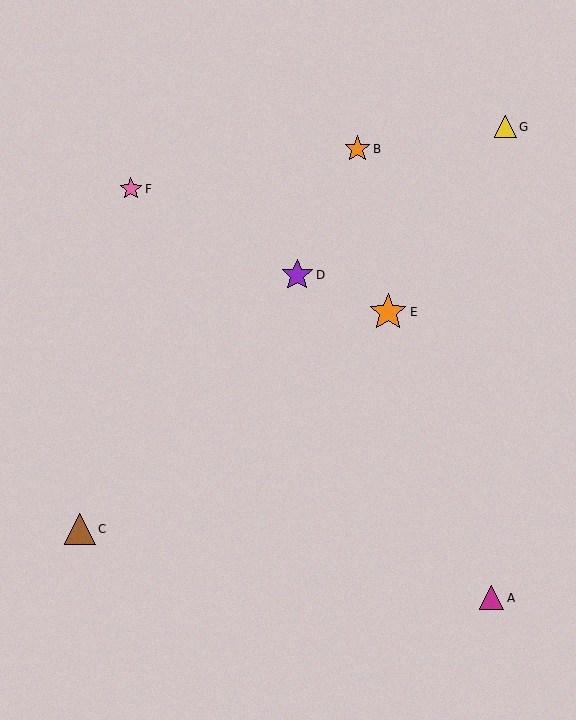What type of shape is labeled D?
Shape D is a purple star.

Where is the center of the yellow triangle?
The center of the yellow triangle is at (505, 127).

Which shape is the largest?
The orange star (labeled E) is the largest.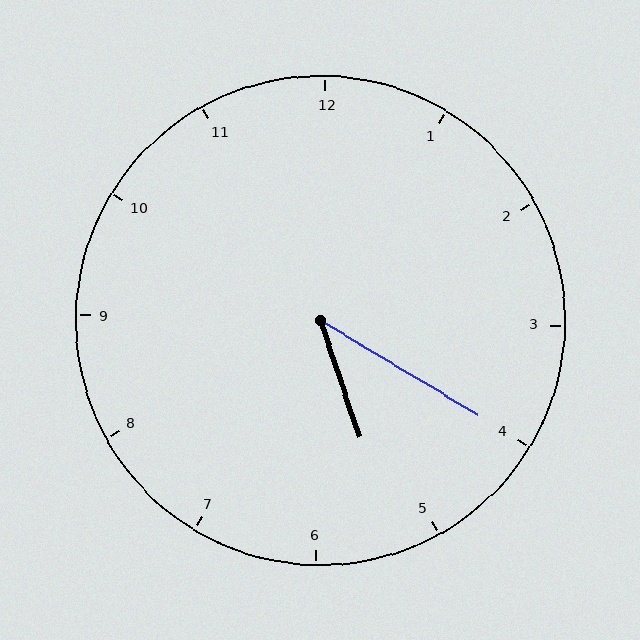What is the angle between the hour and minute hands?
Approximately 40 degrees.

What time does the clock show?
5:20.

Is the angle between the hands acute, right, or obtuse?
It is acute.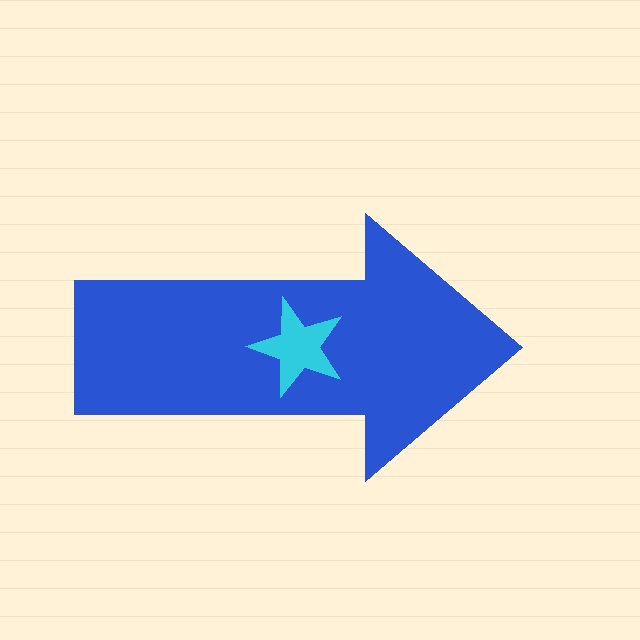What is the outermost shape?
The blue arrow.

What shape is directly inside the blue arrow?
The cyan star.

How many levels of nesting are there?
2.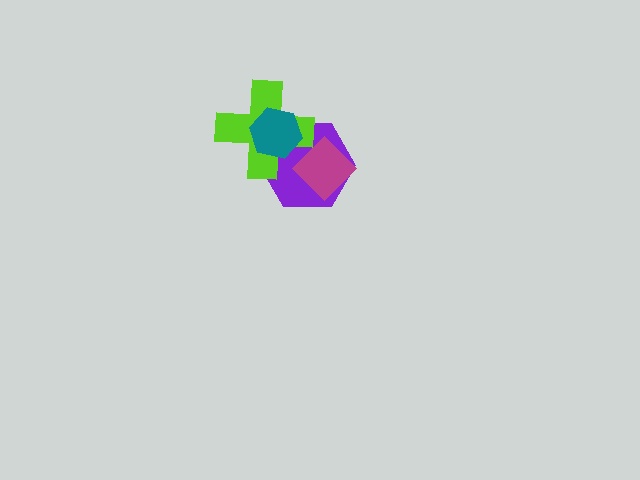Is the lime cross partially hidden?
Yes, it is partially covered by another shape.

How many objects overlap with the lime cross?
3 objects overlap with the lime cross.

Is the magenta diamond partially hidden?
Yes, it is partially covered by another shape.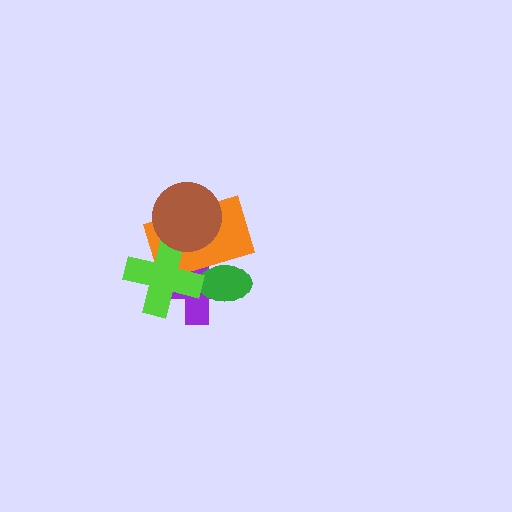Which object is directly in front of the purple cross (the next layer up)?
The green ellipse is directly in front of the purple cross.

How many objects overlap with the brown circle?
2 objects overlap with the brown circle.